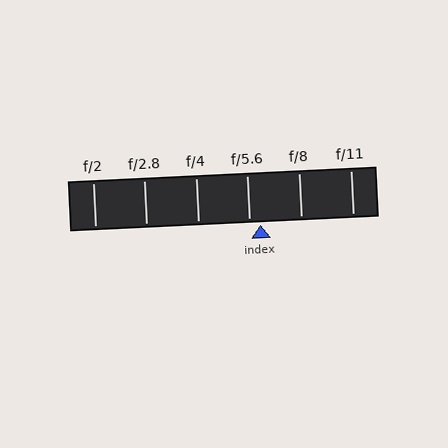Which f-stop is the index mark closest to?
The index mark is closest to f/5.6.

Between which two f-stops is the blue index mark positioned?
The index mark is between f/5.6 and f/8.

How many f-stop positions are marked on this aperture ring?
There are 6 f-stop positions marked.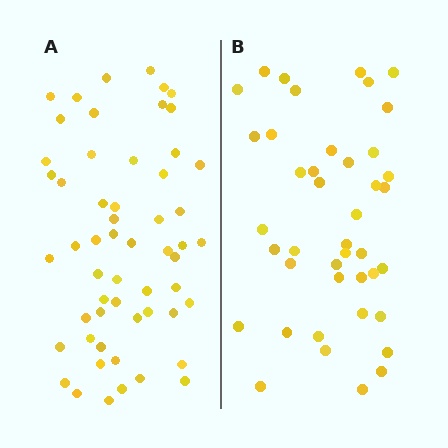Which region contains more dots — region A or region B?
Region A (the left region) has more dots.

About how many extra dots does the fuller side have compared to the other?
Region A has approximately 15 more dots than region B.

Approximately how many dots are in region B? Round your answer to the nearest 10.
About 40 dots. (The exact count is 42, which rounds to 40.)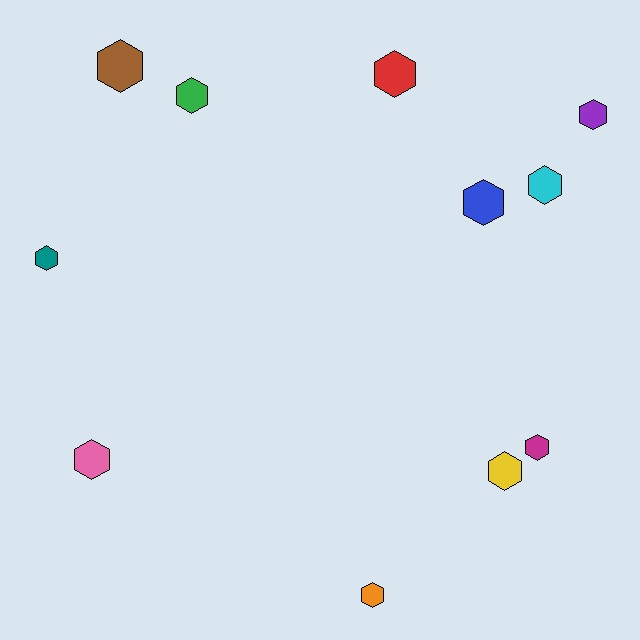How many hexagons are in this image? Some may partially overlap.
There are 11 hexagons.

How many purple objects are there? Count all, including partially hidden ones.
There is 1 purple object.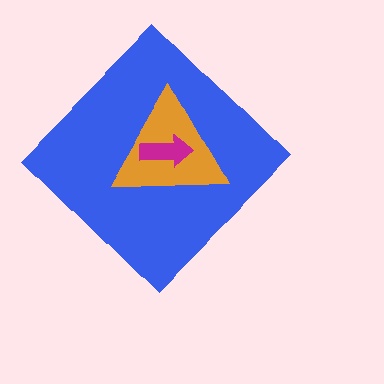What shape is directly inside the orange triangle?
The magenta arrow.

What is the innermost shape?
The magenta arrow.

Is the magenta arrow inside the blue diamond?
Yes.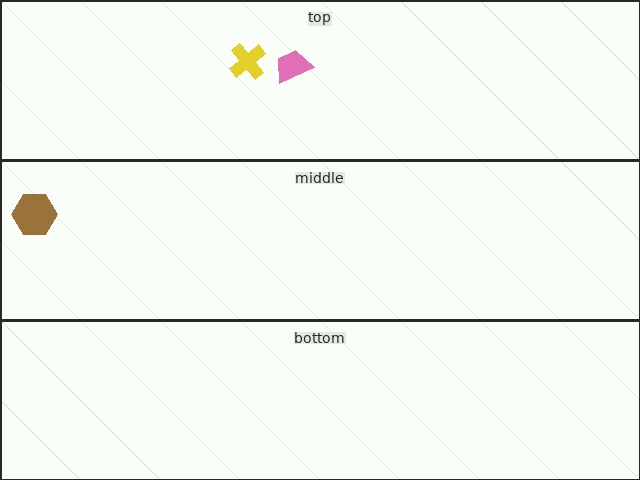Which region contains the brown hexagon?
The middle region.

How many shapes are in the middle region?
1.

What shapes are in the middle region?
The brown hexagon.